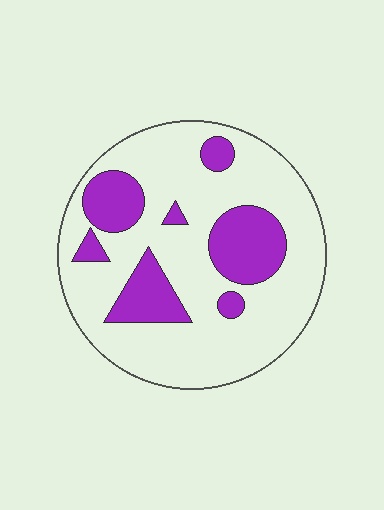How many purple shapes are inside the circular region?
7.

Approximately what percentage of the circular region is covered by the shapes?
Approximately 25%.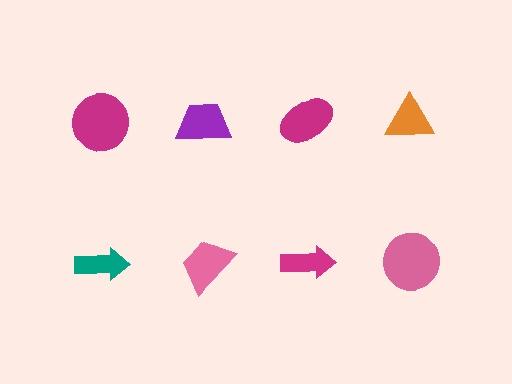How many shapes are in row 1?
4 shapes.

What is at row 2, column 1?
A teal arrow.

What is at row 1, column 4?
An orange triangle.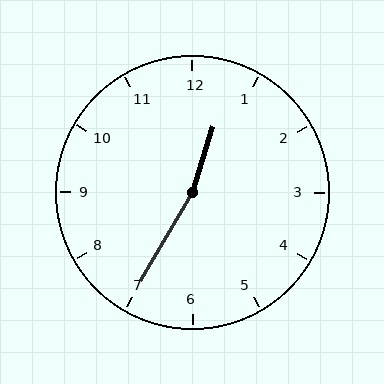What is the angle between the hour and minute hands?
Approximately 168 degrees.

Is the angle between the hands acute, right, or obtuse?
It is obtuse.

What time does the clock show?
12:35.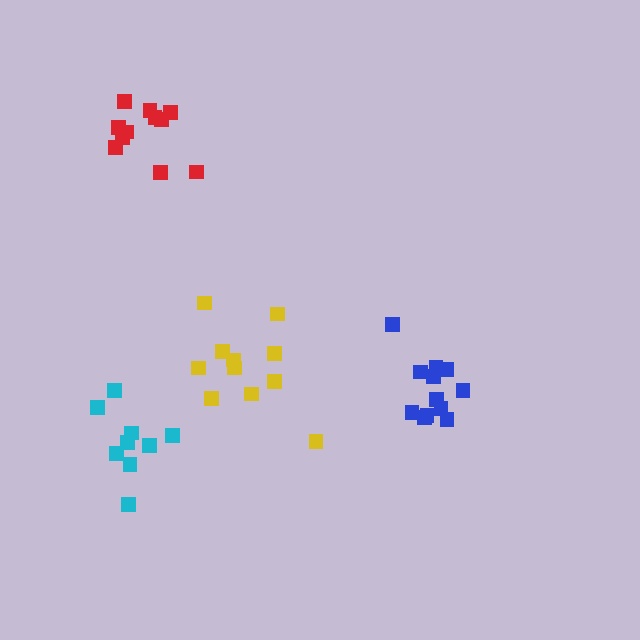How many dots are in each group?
Group 1: 12 dots, Group 2: 9 dots, Group 3: 11 dots, Group 4: 11 dots (43 total).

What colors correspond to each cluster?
The clusters are colored: blue, cyan, yellow, red.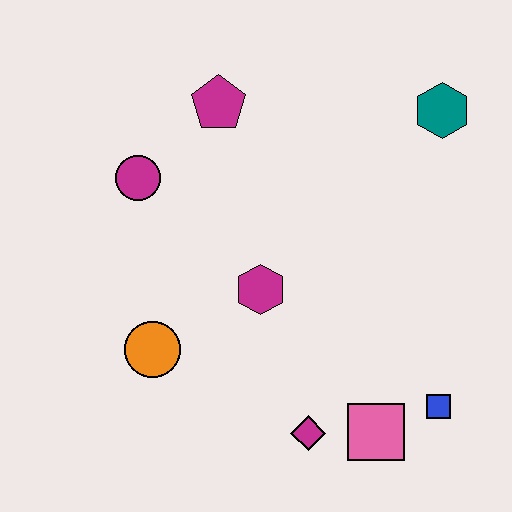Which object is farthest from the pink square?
The magenta pentagon is farthest from the pink square.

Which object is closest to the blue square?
The pink square is closest to the blue square.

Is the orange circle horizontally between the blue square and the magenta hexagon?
No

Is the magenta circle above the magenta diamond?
Yes